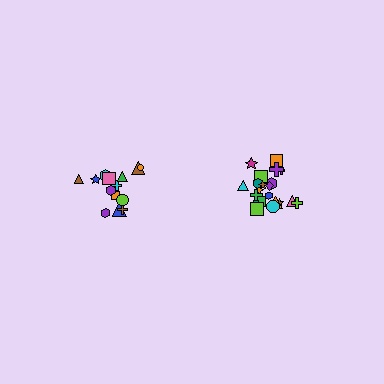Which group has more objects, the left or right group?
The right group.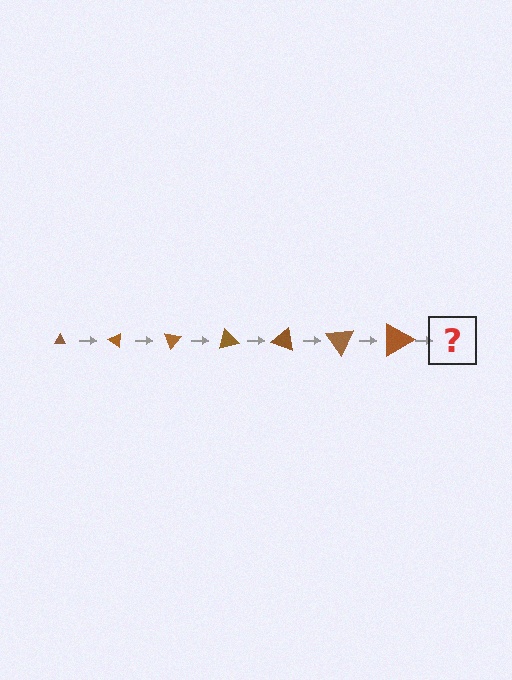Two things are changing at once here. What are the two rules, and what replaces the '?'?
The two rules are that the triangle grows larger each step and it rotates 35 degrees each step. The '?' should be a triangle, larger than the previous one and rotated 245 degrees from the start.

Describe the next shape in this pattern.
It should be a triangle, larger than the previous one and rotated 245 degrees from the start.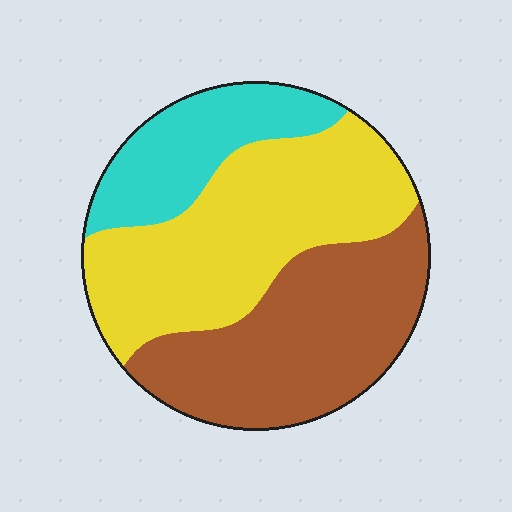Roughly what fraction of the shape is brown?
Brown covers around 40% of the shape.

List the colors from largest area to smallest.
From largest to smallest: yellow, brown, cyan.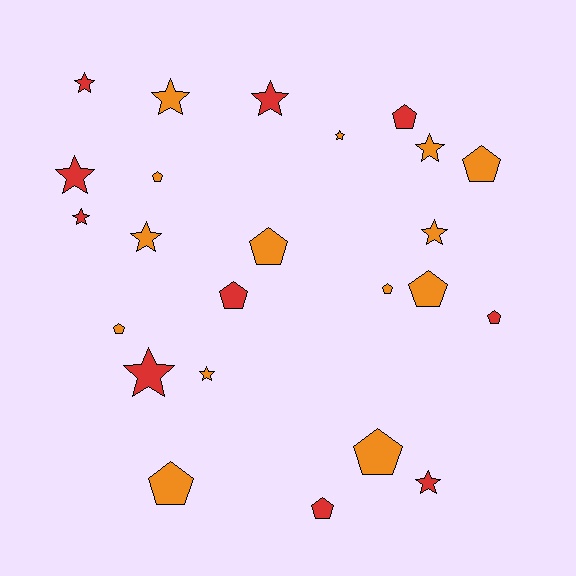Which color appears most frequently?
Orange, with 14 objects.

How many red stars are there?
There are 6 red stars.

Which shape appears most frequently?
Pentagon, with 12 objects.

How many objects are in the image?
There are 24 objects.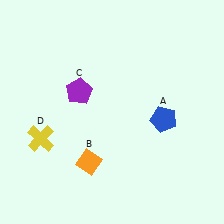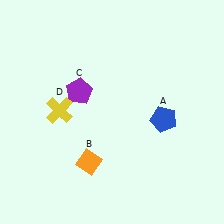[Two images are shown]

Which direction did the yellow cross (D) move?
The yellow cross (D) moved up.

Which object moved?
The yellow cross (D) moved up.